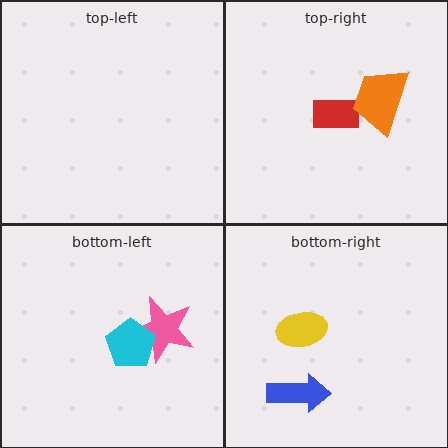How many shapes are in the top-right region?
2.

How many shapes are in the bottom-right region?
2.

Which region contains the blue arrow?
The bottom-right region.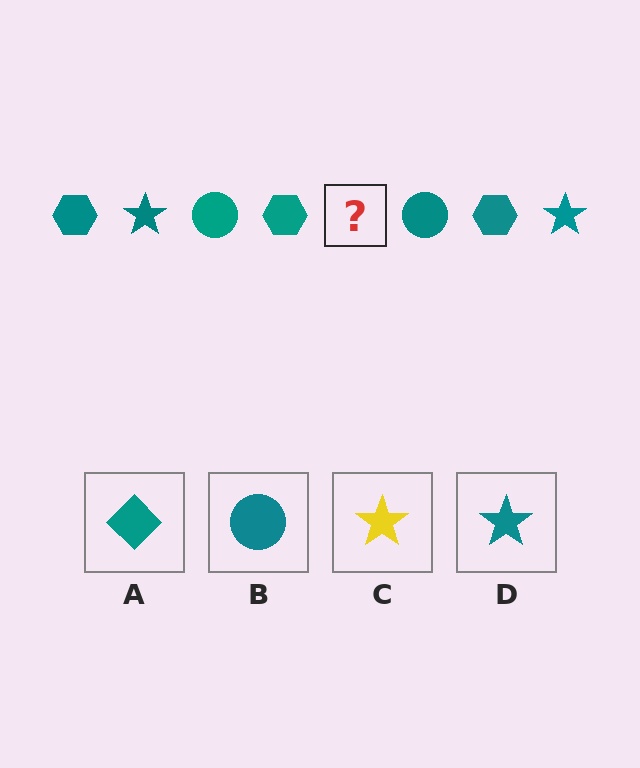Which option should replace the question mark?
Option D.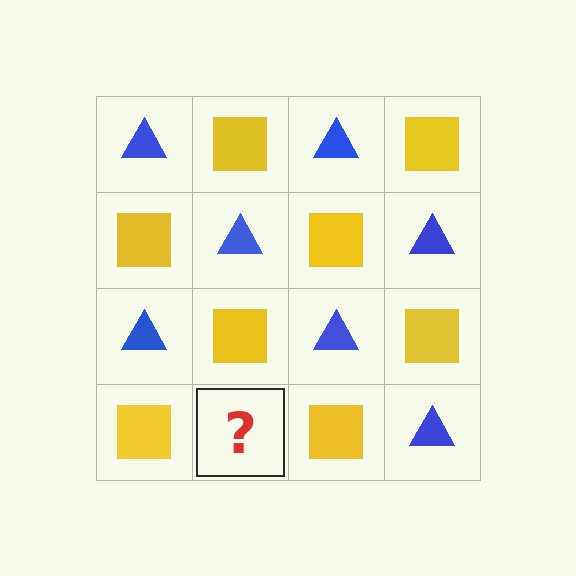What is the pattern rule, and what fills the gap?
The rule is that it alternates blue triangle and yellow square in a checkerboard pattern. The gap should be filled with a blue triangle.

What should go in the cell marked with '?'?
The missing cell should contain a blue triangle.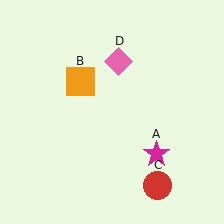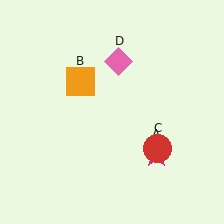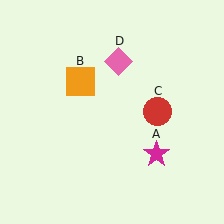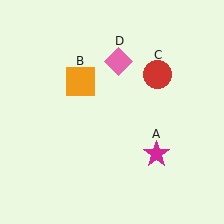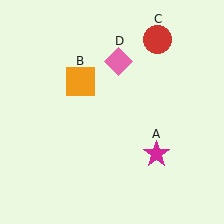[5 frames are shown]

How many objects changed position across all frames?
1 object changed position: red circle (object C).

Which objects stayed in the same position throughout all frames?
Magenta star (object A) and orange square (object B) and pink diamond (object D) remained stationary.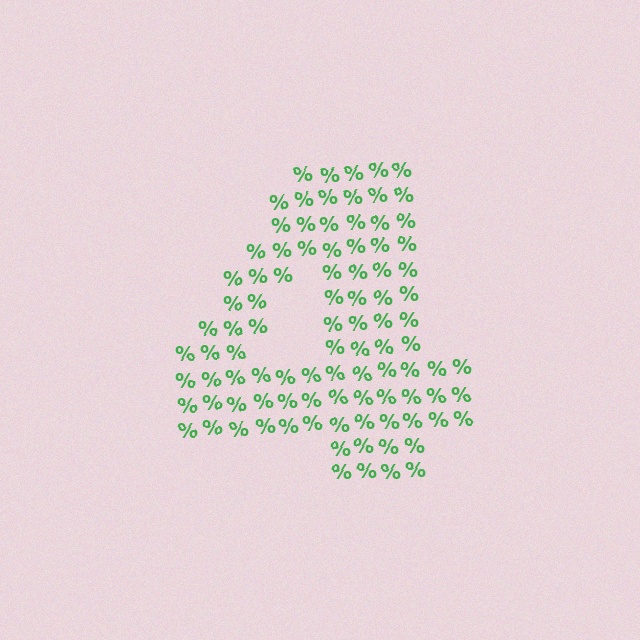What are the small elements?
The small elements are percent signs.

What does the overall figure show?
The overall figure shows the digit 4.